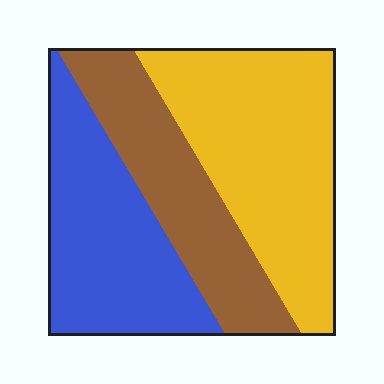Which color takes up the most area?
Yellow, at roughly 40%.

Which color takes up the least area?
Brown, at roughly 25%.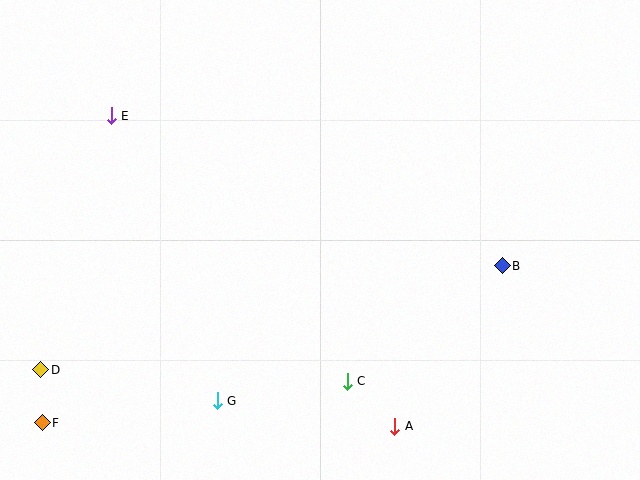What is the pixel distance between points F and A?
The distance between F and A is 352 pixels.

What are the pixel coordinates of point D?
Point D is at (41, 369).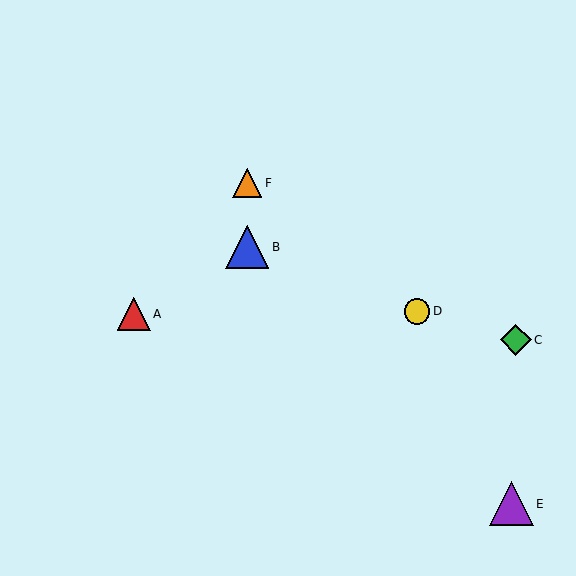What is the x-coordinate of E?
Object E is at x≈511.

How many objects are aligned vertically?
2 objects (B, F) are aligned vertically.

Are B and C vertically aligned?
No, B is at x≈247 and C is at x≈516.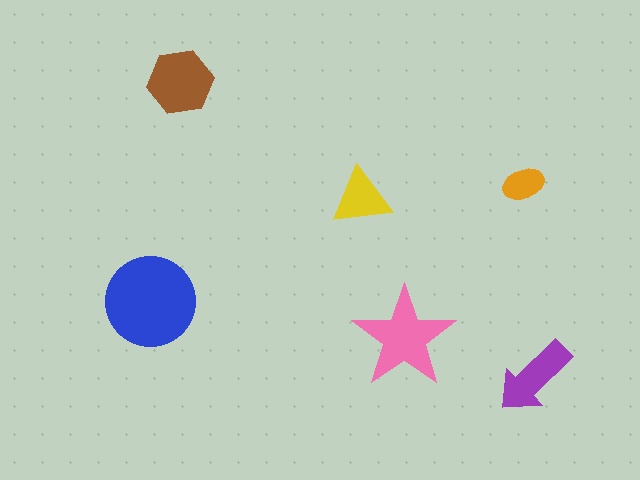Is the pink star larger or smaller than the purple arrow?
Larger.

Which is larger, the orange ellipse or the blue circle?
The blue circle.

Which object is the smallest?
The orange ellipse.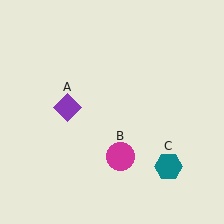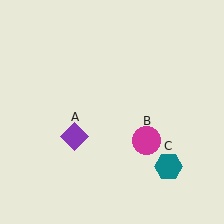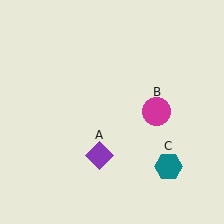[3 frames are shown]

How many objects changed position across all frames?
2 objects changed position: purple diamond (object A), magenta circle (object B).